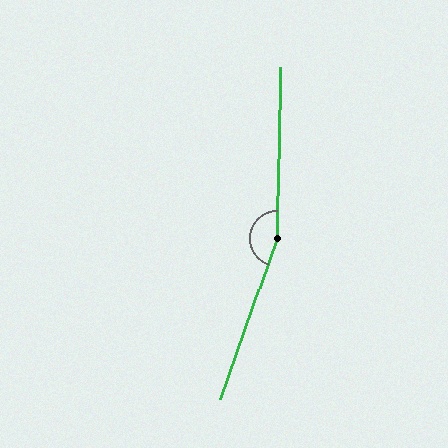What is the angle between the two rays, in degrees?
Approximately 162 degrees.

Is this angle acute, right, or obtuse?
It is obtuse.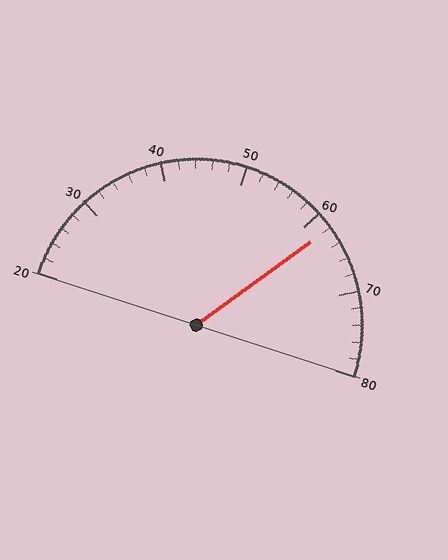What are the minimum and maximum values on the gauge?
The gauge ranges from 20 to 80.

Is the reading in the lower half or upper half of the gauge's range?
The reading is in the upper half of the range (20 to 80).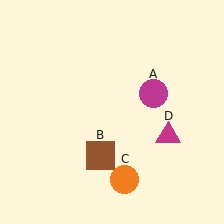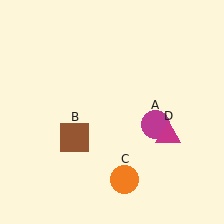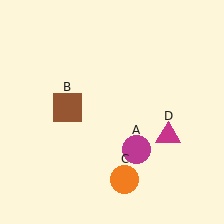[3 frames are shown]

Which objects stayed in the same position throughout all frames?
Orange circle (object C) and magenta triangle (object D) remained stationary.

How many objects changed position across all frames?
2 objects changed position: magenta circle (object A), brown square (object B).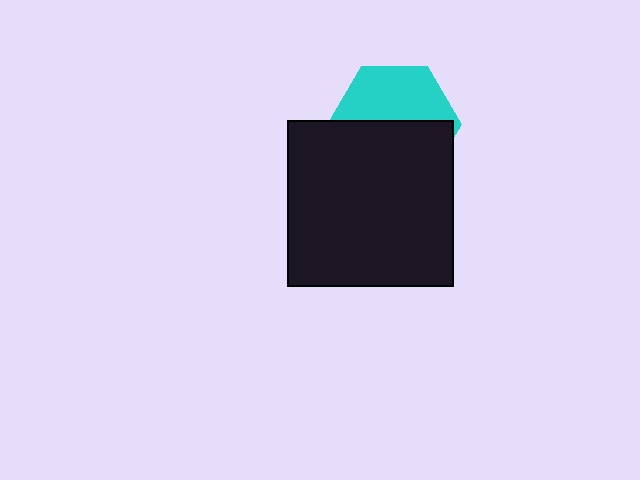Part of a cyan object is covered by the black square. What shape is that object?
It is a hexagon.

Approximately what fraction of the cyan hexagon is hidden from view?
Roughly 54% of the cyan hexagon is hidden behind the black square.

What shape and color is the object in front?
The object in front is a black square.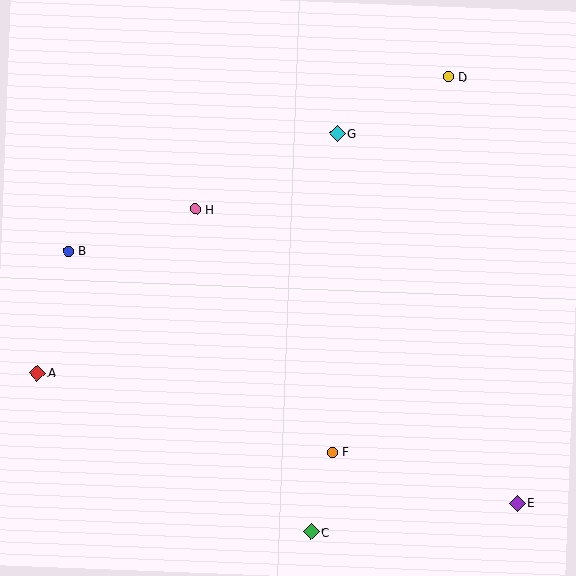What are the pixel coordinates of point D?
Point D is at (448, 76).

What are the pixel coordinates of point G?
Point G is at (337, 133).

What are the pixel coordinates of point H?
Point H is at (195, 209).